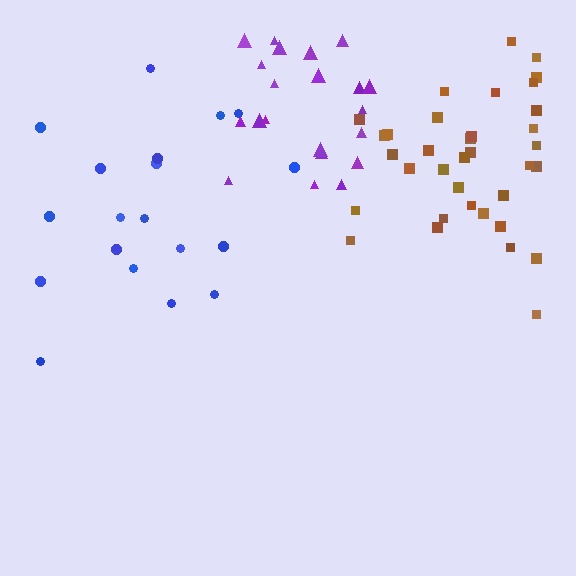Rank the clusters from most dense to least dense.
brown, purple, blue.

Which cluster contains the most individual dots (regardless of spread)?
Brown (35).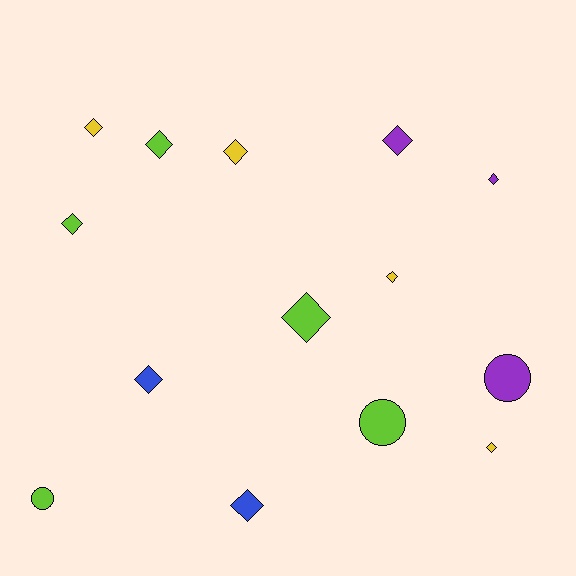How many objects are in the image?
There are 14 objects.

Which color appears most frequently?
Lime, with 5 objects.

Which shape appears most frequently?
Diamond, with 11 objects.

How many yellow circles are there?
There are no yellow circles.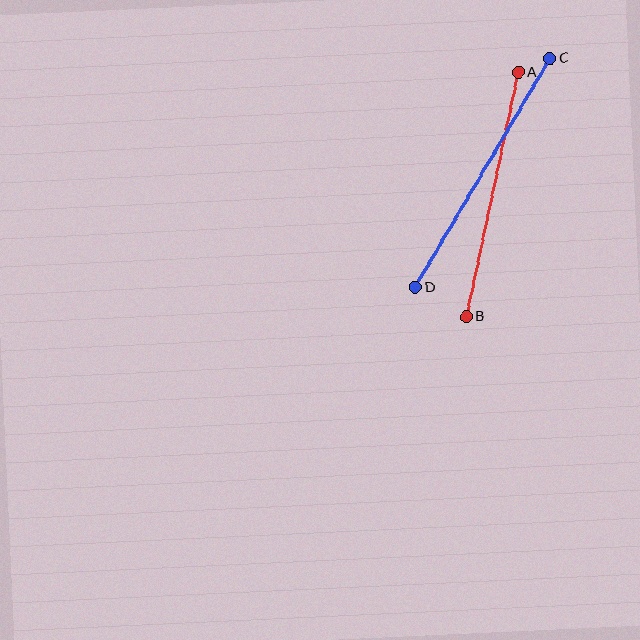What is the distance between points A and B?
The distance is approximately 250 pixels.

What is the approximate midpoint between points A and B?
The midpoint is at approximately (492, 195) pixels.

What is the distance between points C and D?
The distance is approximately 266 pixels.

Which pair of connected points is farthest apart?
Points C and D are farthest apart.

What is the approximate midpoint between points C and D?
The midpoint is at approximately (483, 173) pixels.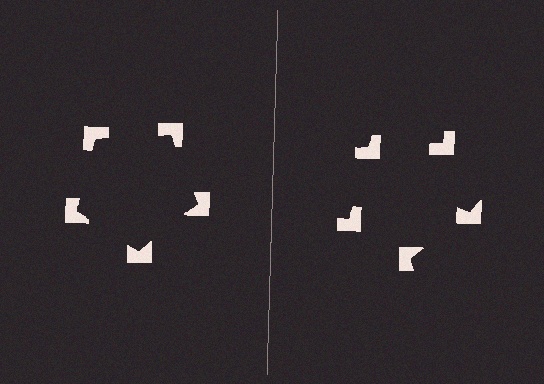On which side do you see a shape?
An illusory pentagon appears on the left side. On the right side the wedge cuts are rotated, so no coherent shape forms.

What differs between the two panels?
The notched squares are positioned identically on both sides; only the wedge orientations differ. On the left they align to a pentagon; on the right they are misaligned.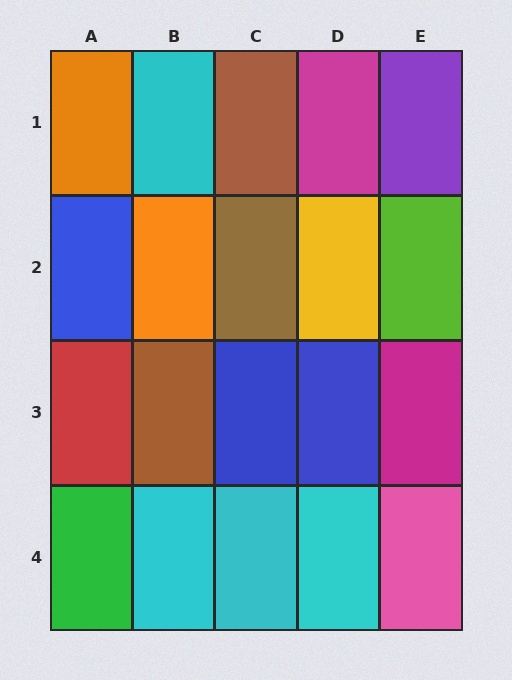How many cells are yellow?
1 cell is yellow.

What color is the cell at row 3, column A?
Red.